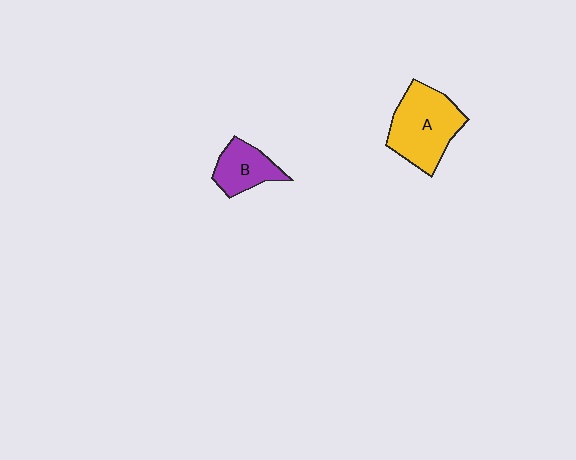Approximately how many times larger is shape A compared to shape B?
Approximately 1.8 times.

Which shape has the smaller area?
Shape B (purple).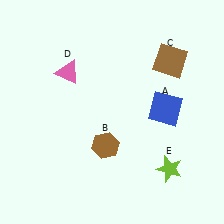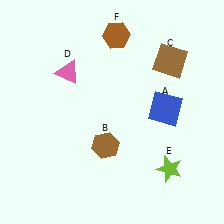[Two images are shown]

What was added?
A brown hexagon (F) was added in Image 2.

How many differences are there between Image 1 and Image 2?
There is 1 difference between the two images.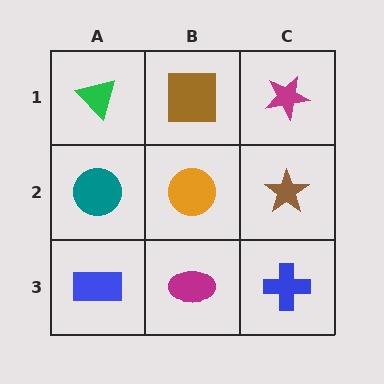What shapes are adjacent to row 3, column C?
A brown star (row 2, column C), a magenta ellipse (row 3, column B).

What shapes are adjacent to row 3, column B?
An orange circle (row 2, column B), a blue rectangle (row 3, column A), a blue cross (row 3, column C).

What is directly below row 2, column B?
A magenta ellipse.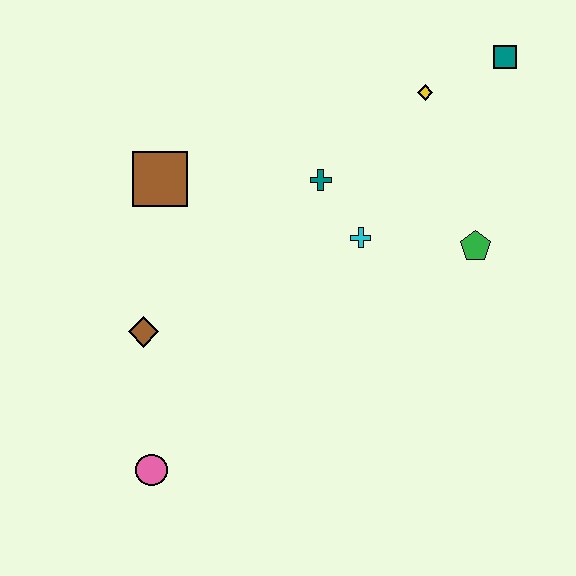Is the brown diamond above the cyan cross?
No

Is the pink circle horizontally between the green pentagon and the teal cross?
No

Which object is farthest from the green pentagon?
The pink circle is farthest from the green pentagon.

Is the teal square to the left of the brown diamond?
No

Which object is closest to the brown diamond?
The pink circle is closest to the brown diamond.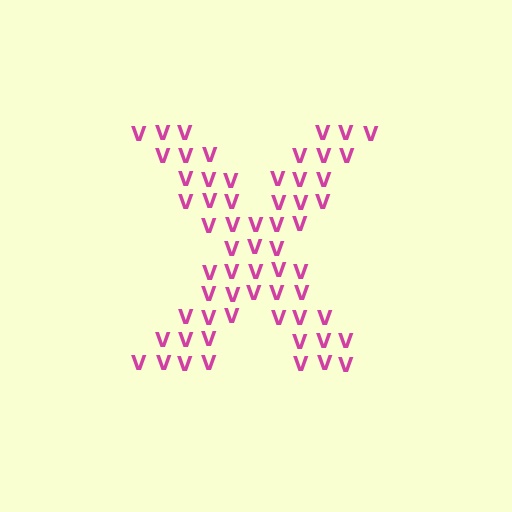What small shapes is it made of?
It is made of small letter V's.